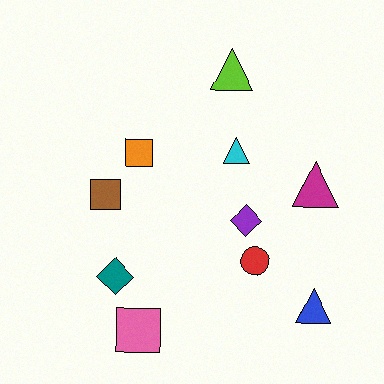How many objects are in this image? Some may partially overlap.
There are 10 objects.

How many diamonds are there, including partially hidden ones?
There are 2 diamonds.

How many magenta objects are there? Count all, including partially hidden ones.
There is 1 magenta object.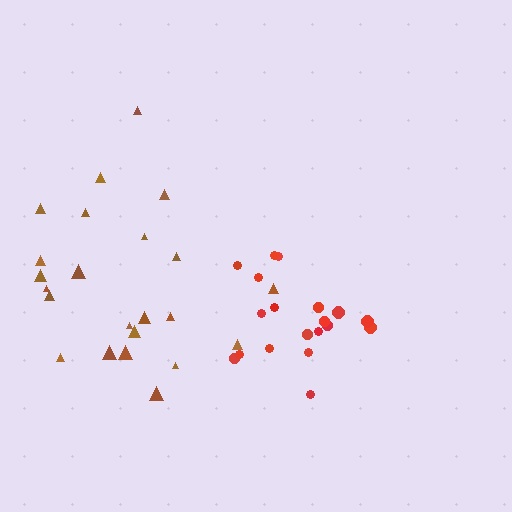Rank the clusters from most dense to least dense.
red, brown.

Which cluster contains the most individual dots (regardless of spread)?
Brown (23).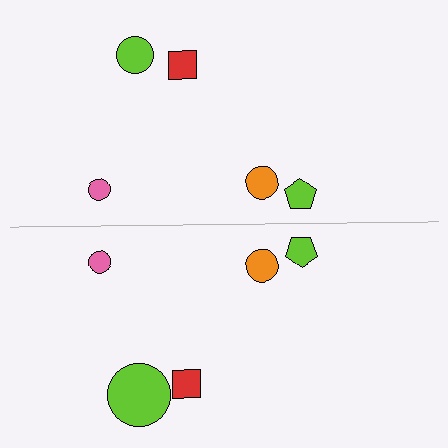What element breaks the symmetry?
The lime circle on the bottom side has a different size than its mirror counterpart.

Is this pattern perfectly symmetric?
No, the pattern is not perfectly symmetric. The lime circle on the bottom side has a different size than its mirror counterpart.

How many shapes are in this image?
There are 10 shapes in this image.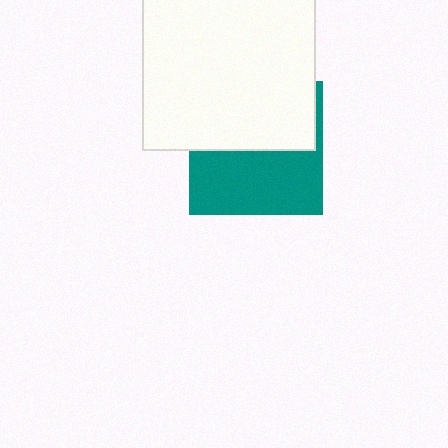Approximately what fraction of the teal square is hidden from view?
Roughly 49% of the teal square is hidden behind the white square.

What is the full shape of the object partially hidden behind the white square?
The partially hidden object is a teal square.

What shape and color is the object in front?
The object in front is a white square.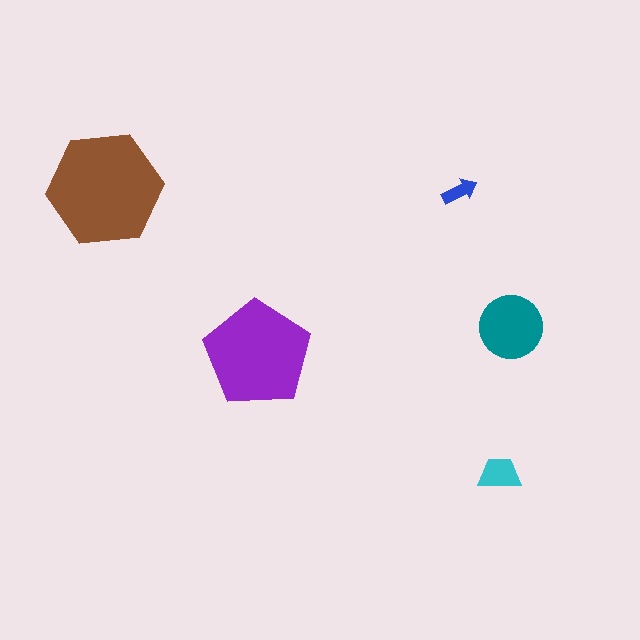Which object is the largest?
The brown hexagon.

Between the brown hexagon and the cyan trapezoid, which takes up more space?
The brown hexagon.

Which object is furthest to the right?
The teal circle is rightmost.